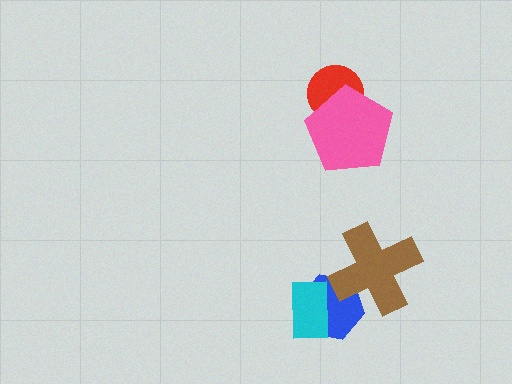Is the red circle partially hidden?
Yes, it is partially covered by another shape.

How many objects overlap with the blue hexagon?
2 objects overlap with the blue hexagon.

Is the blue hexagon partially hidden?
Yes, it is partially covered by another shape.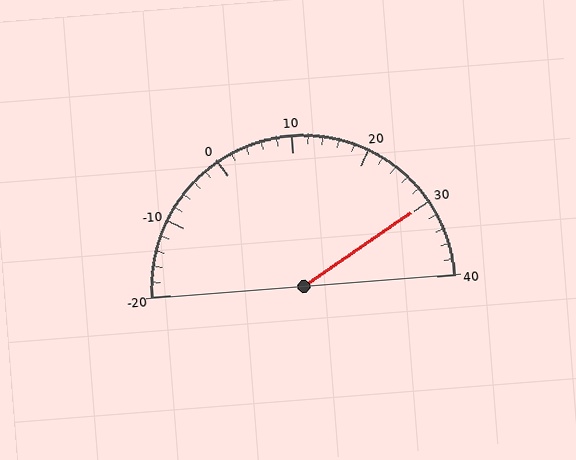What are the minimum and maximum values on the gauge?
The gauge ranges from -20 to 40.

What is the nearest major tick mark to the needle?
The nearest major tick mark is 30.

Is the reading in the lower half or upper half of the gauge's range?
The reading is in the upper half of the range (-20 to 40).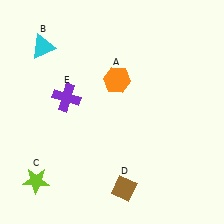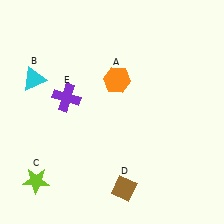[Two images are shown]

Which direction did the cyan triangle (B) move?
The cyan triangle (B) moved down.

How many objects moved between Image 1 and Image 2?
1 object moved between the two images.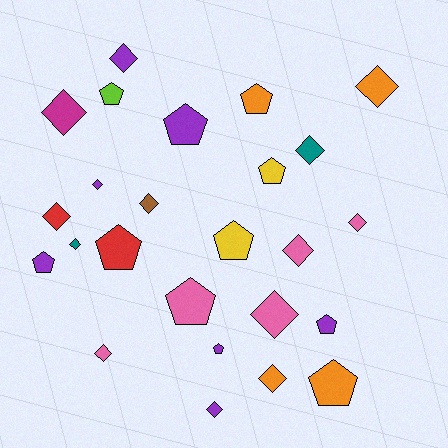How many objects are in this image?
There are 25 objects.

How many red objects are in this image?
There are 2 red objects.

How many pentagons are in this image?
There are 11 pentagons.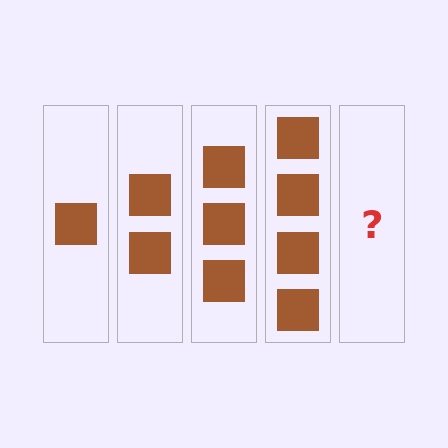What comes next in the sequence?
The next element should be 5 squares.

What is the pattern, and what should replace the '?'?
The pattern is that each step adds one more square. The '?' should be 5 squares.